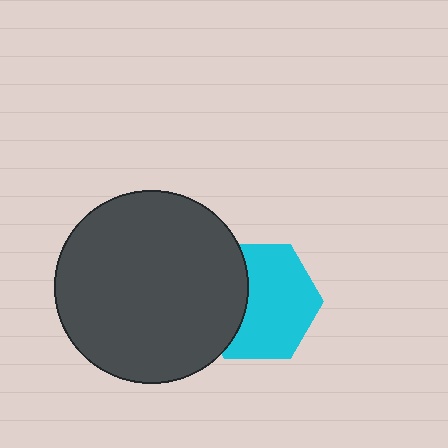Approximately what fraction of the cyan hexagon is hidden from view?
Roughly 34% of the cyan hexagon is hidden behind the dark gray circle.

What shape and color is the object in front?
The object in front is a dark gray circle.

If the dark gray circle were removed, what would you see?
You would see the complete cyan hexagon.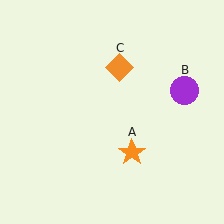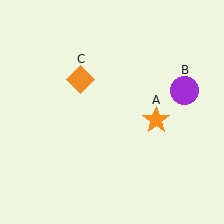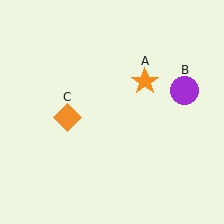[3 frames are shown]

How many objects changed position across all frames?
2 objects changed position: orange star (object A), orange diamond (object C).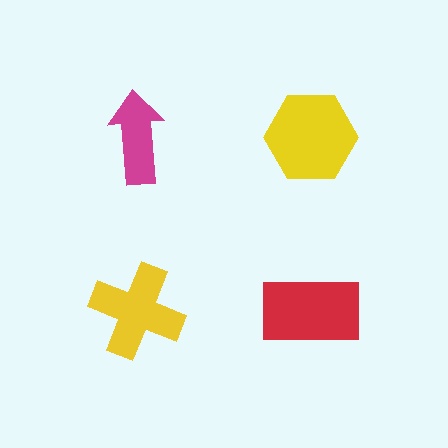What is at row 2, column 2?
A red rectangle.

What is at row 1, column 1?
A magenta arrow.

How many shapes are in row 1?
2 shapes.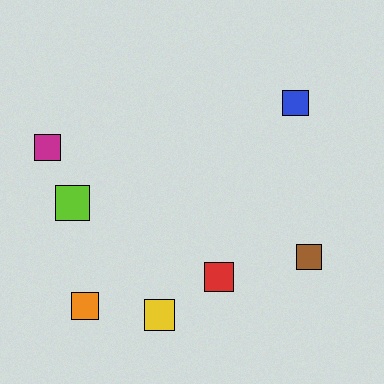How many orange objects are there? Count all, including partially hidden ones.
There is 1 orange object.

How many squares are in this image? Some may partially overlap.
There are 7 squares.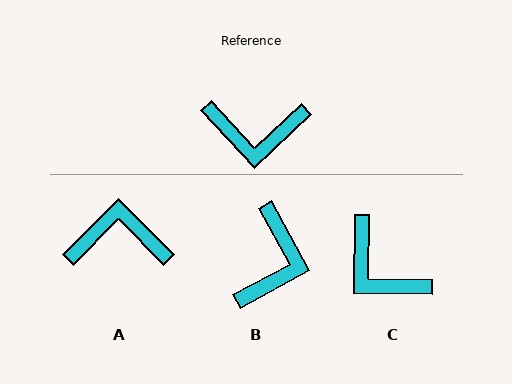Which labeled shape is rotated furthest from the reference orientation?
A, about 178 degrees away.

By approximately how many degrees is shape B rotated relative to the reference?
Approximately 75 degrees counter-clockwise.